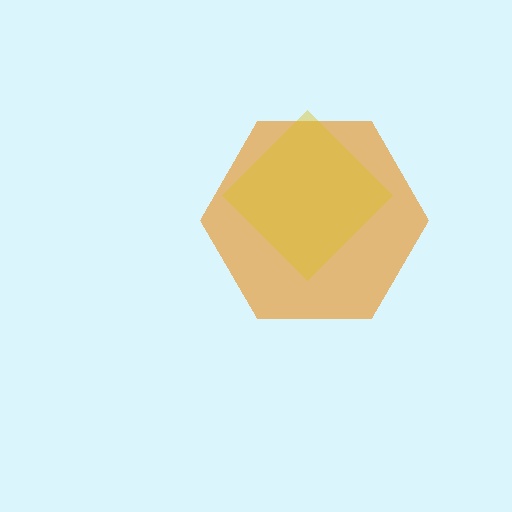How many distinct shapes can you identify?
There are 2 distinct shapes: an orange hexagon, a yellow diamond.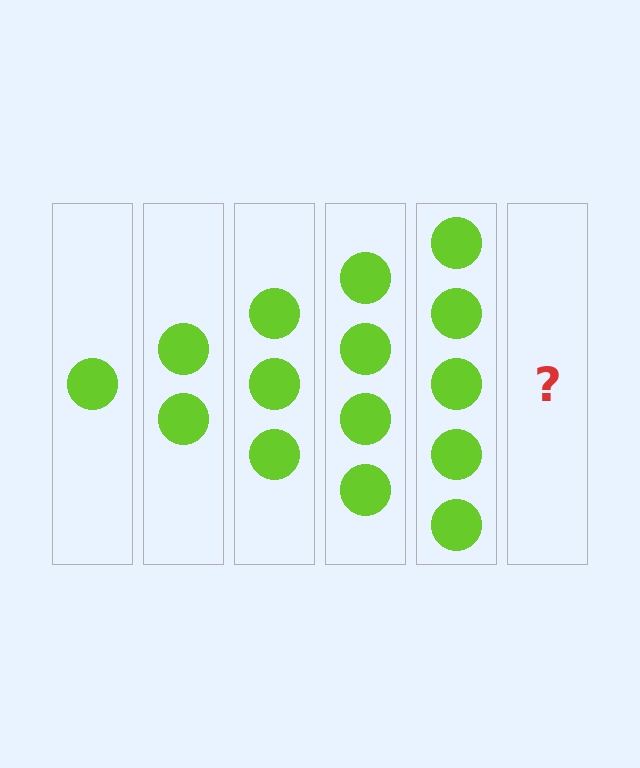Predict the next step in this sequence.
The next step is 6 circles.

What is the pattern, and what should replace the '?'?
The pattern is that each step adds one more circle. The '?' should be 6 circles.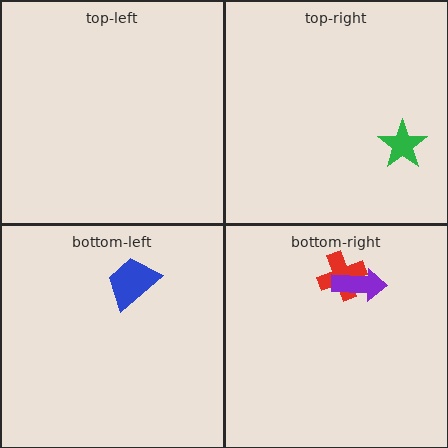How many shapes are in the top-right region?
1.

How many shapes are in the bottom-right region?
2.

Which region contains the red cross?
The bottom-right region.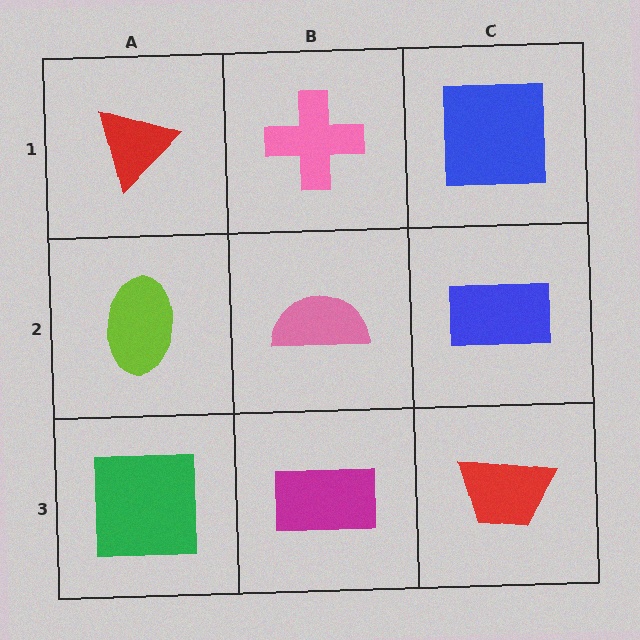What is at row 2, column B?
A pink semicircle.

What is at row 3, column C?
A red trapezoid.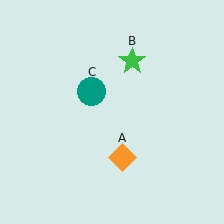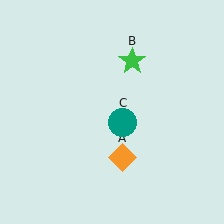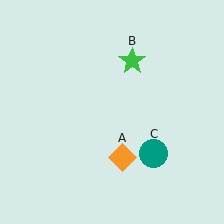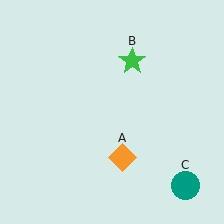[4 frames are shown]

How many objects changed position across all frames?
1 object changed position: teal circle (object C).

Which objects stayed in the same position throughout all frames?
Orange diamond (object A) and green star (object B) remained stationary.